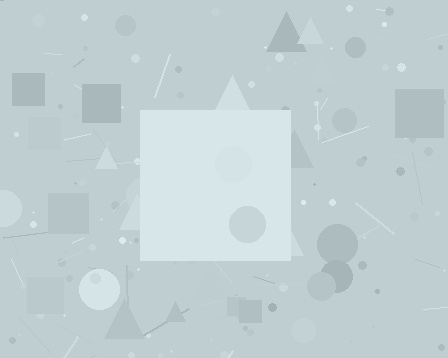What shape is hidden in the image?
A square is hidden in the image.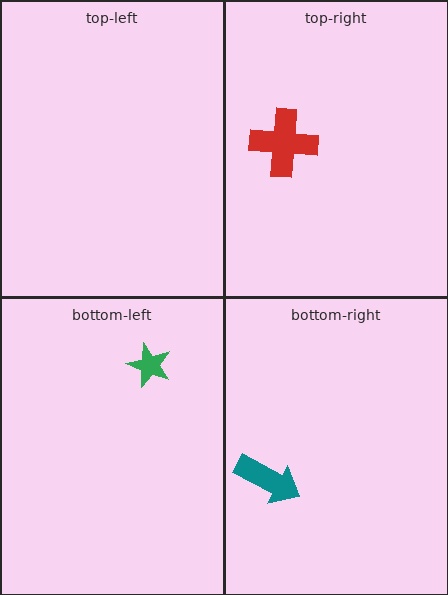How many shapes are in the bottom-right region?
1.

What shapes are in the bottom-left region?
The green star.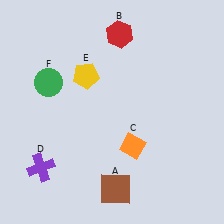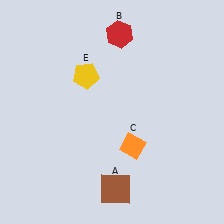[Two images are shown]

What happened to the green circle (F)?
The green circle (F) was removed in Image 2. It was in the top-left area of Image 1.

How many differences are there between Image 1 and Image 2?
There are 2 differences between the two images.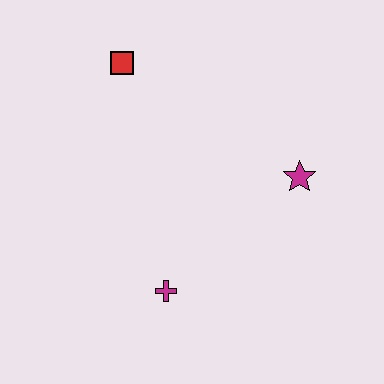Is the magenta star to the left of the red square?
No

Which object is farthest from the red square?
The magenta cross is farthest from the red square.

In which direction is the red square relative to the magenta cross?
The red square is above the magenta cross.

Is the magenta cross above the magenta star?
No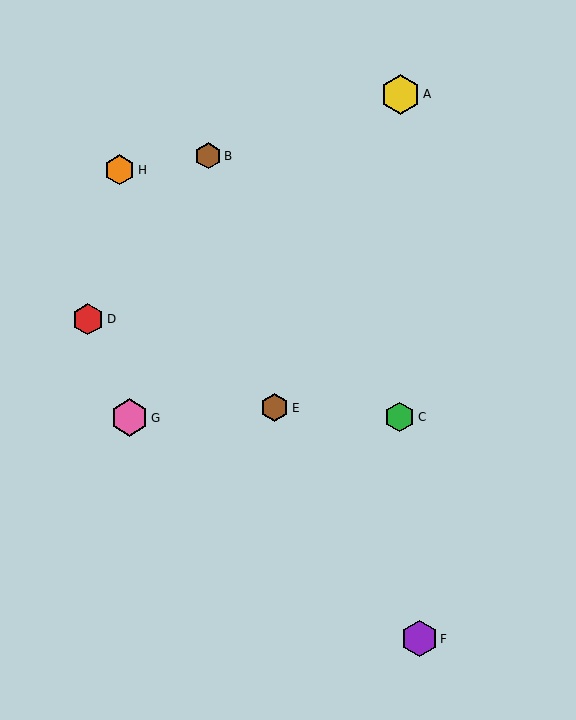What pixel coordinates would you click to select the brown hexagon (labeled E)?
Click at (275, 408) to select the brown hexagon E.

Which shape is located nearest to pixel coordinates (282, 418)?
The brown hexagon (labeled E) at (275, 408) is nearest to that location.